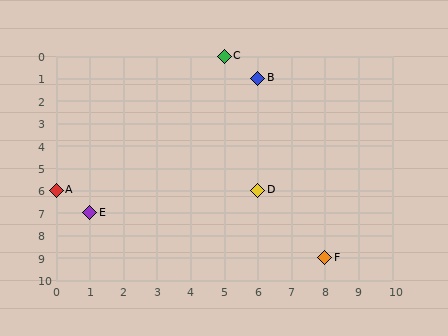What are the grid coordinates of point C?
Point C is at grid coordinates (5, 0).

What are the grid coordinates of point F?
Point F is at grid coordinates (8, 9).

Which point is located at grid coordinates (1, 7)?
Point E is at (1, 7).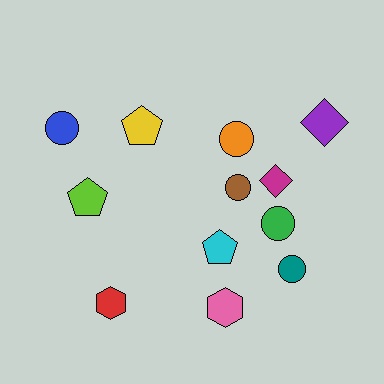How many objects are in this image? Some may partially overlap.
There are 12 objects.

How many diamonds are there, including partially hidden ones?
There are 2 diamonds.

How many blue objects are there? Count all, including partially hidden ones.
There is 1 blue object.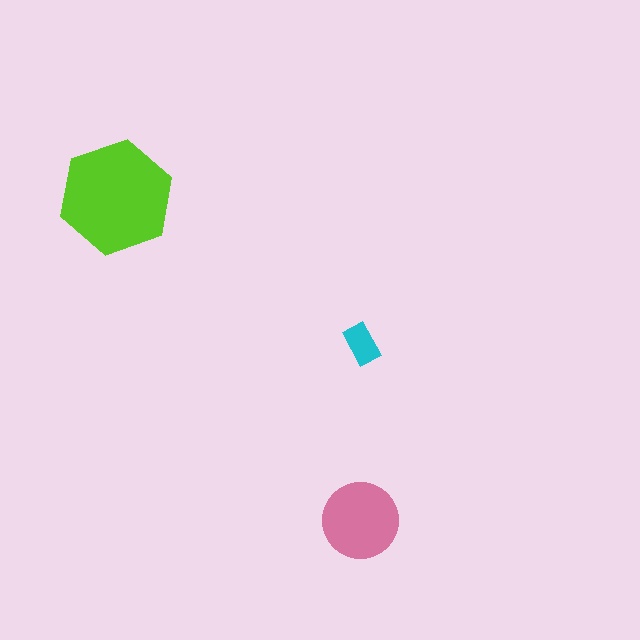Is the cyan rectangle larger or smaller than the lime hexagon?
Smaller.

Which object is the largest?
The lime hexagon.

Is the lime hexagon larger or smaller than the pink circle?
Larger.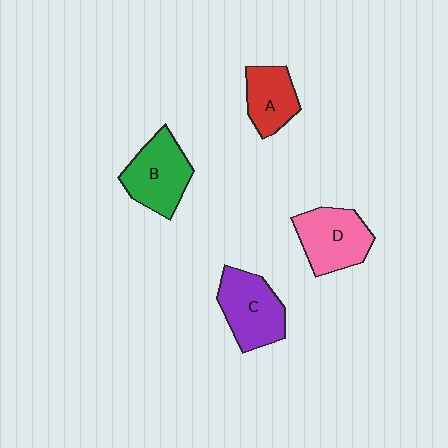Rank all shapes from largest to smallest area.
From largest to smallest: C (purple), B (green), D (pink), A (red).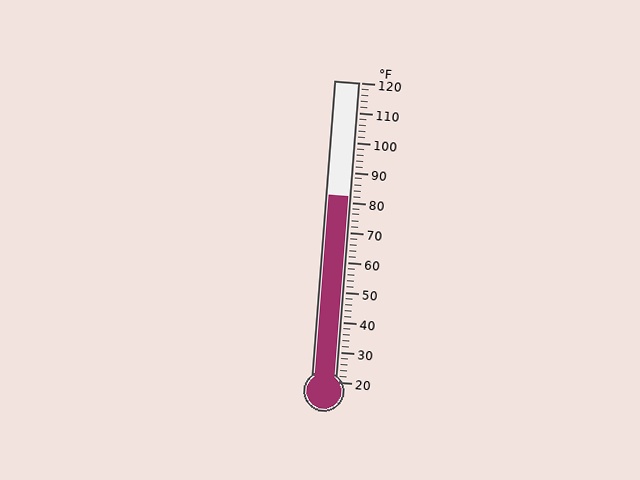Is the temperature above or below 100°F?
The temperature is below 100°F.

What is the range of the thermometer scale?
The thermometer scale ranges from 20°F to 120°F.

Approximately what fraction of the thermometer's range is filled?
The thermometer is filled to approximately 60% of its range.